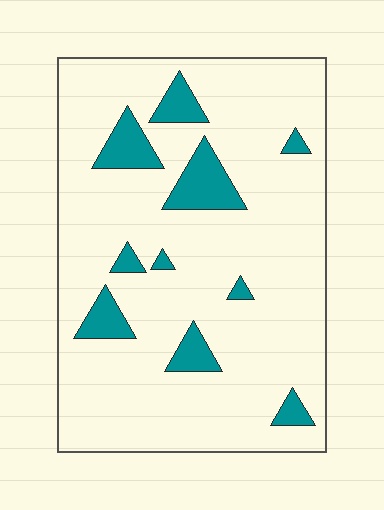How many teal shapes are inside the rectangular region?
10.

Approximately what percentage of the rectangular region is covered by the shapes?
Approximately 15%.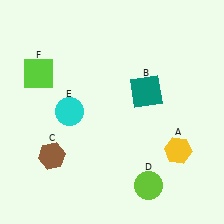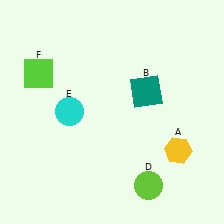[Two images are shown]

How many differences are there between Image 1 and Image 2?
There is 1 difference between the two images.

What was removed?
The brown hexagon (C) was removed in Image 2.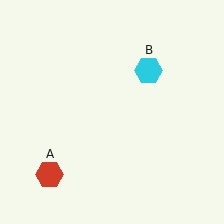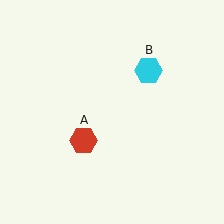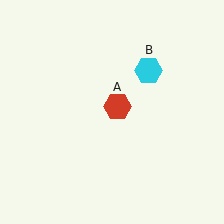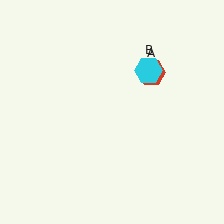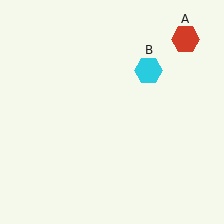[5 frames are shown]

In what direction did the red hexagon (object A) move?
The red hexagon (object A) moved up and to the right.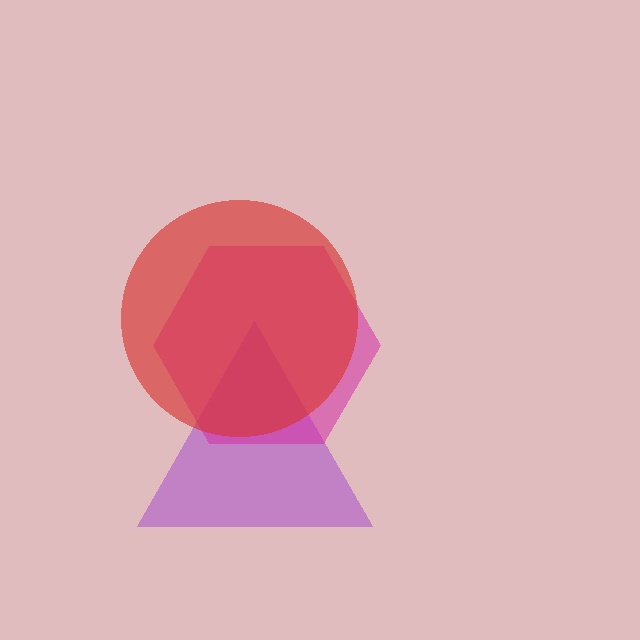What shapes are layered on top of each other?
The layered shapes are: a purple triangle, a magenta hexagon, a red circle.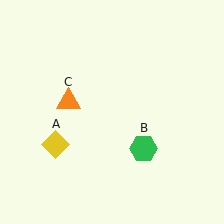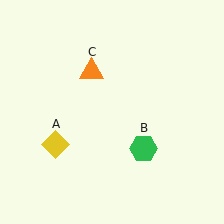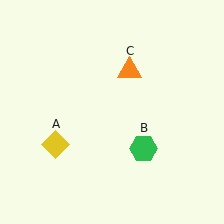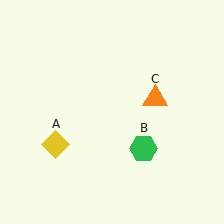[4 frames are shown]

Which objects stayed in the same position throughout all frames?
Yellow diamond (object A) and green hexagon (object B) remained stationary.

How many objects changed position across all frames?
1 object changed position: orange triangle (object C).